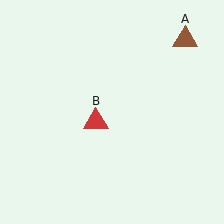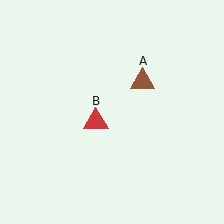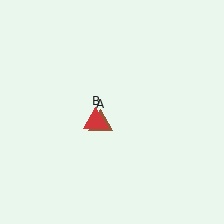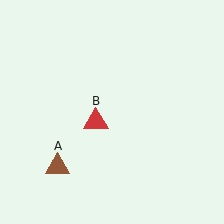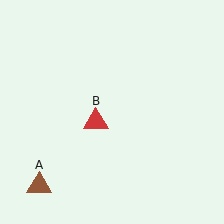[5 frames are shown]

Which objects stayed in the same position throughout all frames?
Red triangle (object B) remained stationary.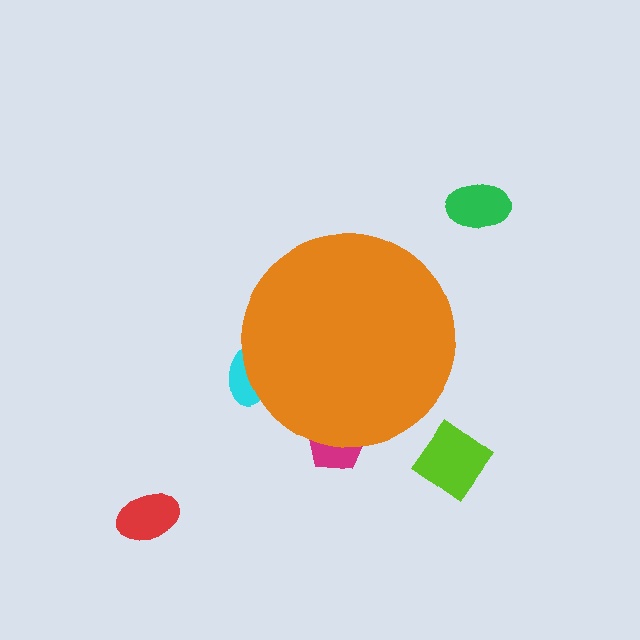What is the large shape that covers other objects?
An orange circle.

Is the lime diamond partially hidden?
No, the lime diamond is fully visible.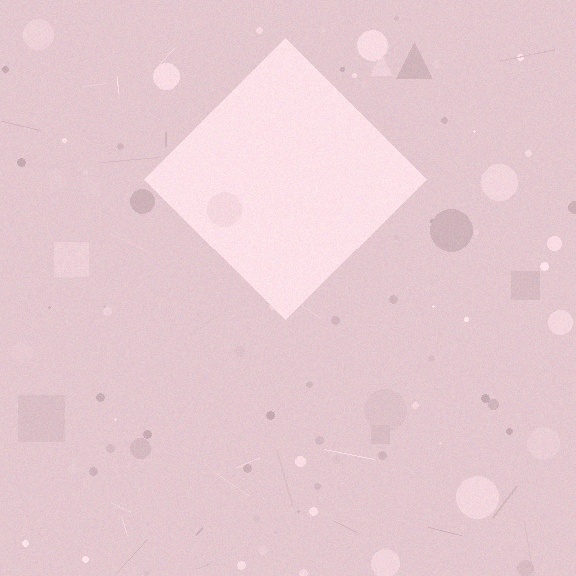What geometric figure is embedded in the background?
A diamond is embedded in the background.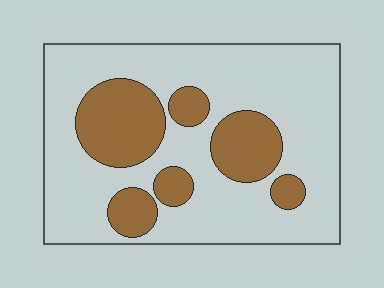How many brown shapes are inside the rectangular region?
6.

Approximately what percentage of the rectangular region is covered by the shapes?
Approximately 25%.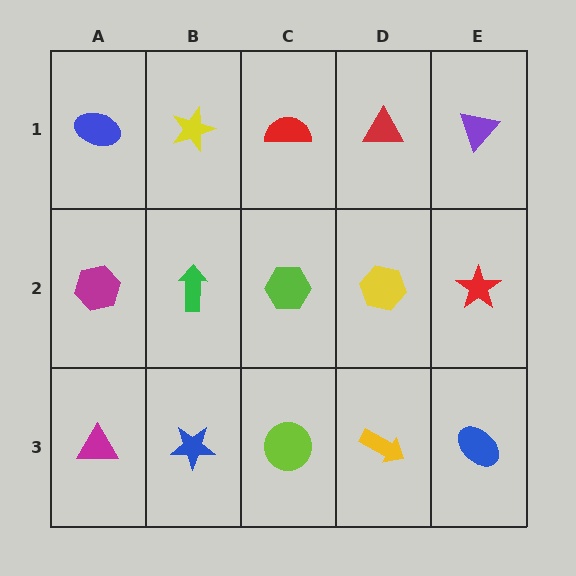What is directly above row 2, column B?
A yellow star.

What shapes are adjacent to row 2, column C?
A red semicircle (row 1, column C), a lime circle (row 3, column C), a green arrow (row 2, column B), a yellow hexagon (row 2, column D).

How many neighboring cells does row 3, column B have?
3.